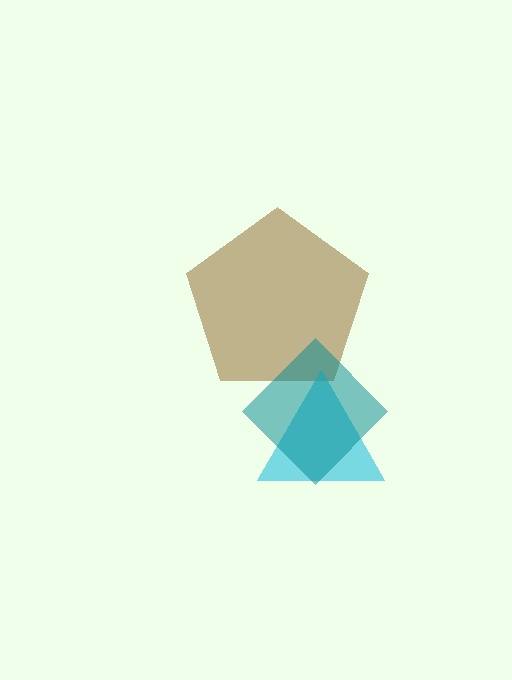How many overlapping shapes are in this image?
There are 3 overlapping shapes in the image.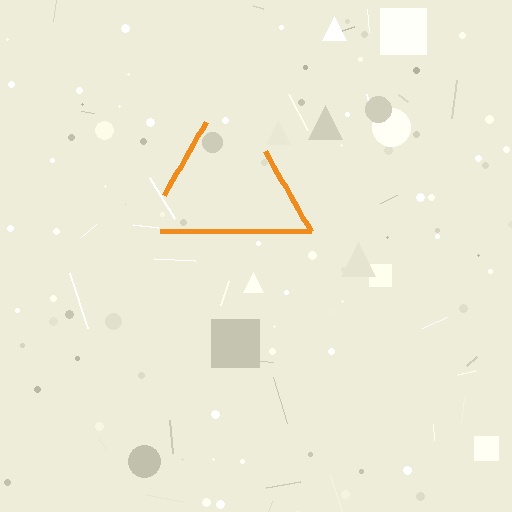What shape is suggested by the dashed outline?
The dashed outline suggests a triangle.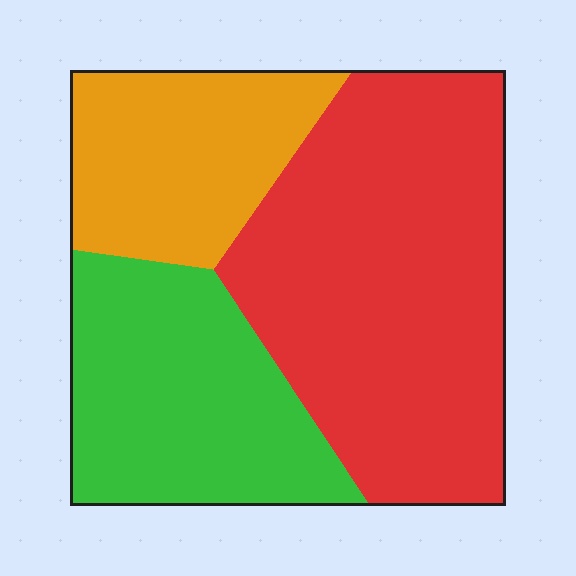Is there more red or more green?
Red.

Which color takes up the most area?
Red, at roughly 50%.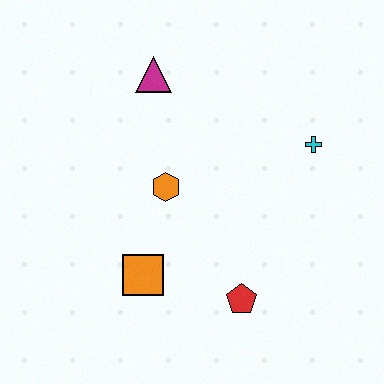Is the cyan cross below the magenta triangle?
Yes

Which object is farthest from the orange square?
The cyan cross is farthest from the orange square.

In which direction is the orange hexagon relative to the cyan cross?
The orange hexagon is to the left of the cyan cross.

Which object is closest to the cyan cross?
The orange hexagon is closest to the cyan cross.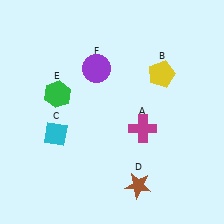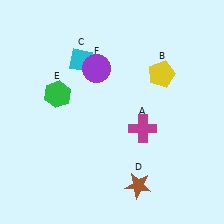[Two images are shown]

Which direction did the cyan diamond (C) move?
The cyan diamond (C) moved up.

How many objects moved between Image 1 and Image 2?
1 object moved between the two images.